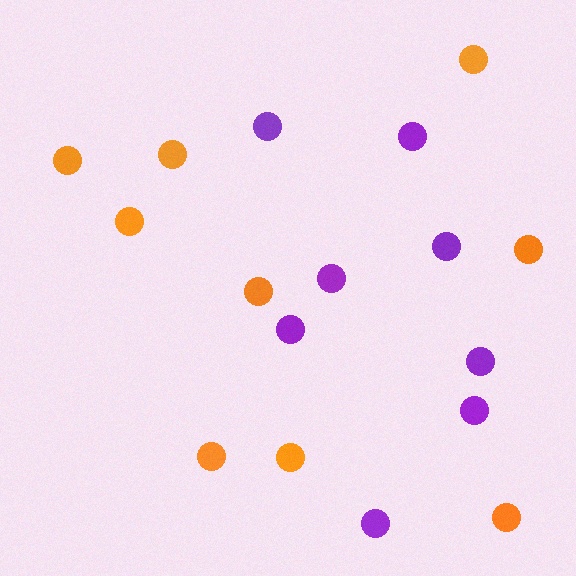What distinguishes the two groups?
There are 2 groups: one group of orange circles (9) and one group of purple circles (8).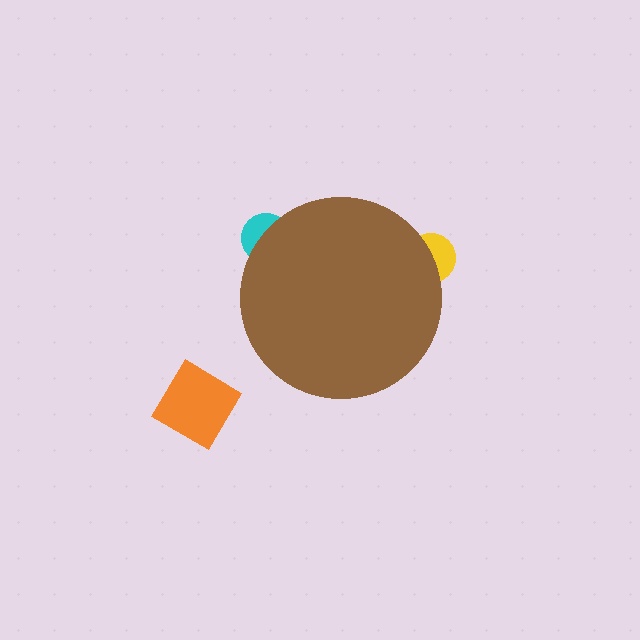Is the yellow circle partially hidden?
Yes, the yellow circle is partially hidden behind the brown circle.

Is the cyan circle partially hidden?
Yes, the cyan circle is partially hidden behind the brown circle.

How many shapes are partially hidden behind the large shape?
2 shapes are partially hidden.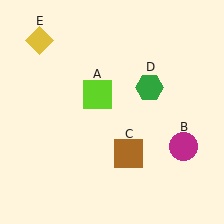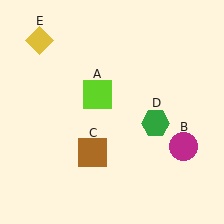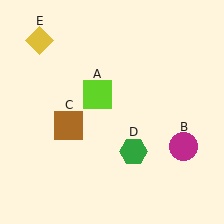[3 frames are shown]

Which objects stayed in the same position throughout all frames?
Lime square (object A) and magenta circle (object B) and yellow diamond (object E) remained stationary.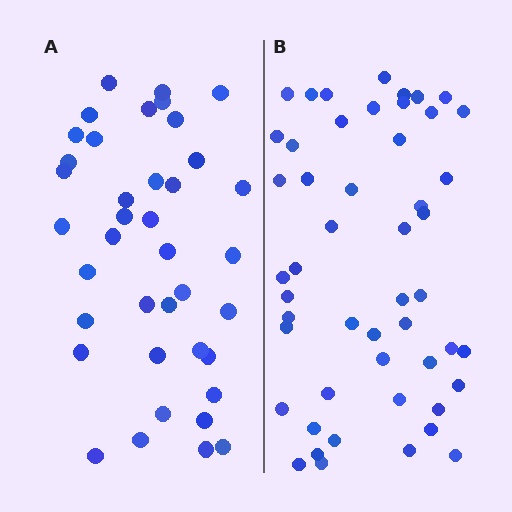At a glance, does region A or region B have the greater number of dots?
Region B (the right region) has more dots.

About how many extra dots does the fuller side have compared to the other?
Region B has roughly 12 or so more dots than region A.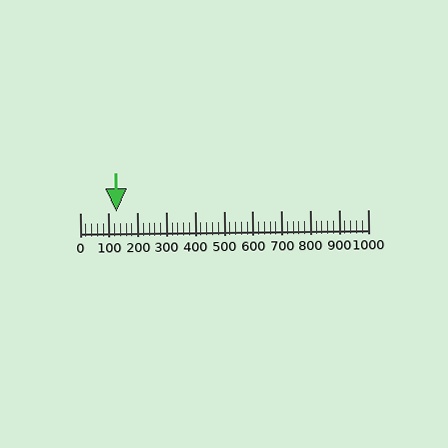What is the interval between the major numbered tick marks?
The major tick marks are spaced 100 units apart.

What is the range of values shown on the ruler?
The ruler shows values from 0 to 1000.